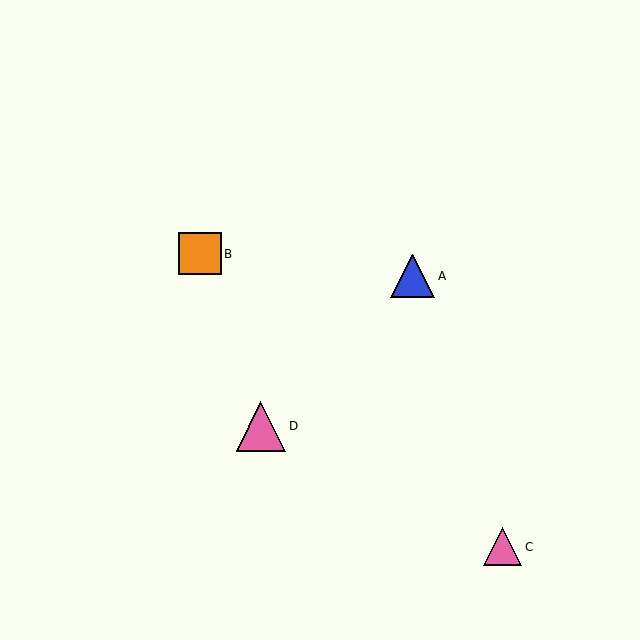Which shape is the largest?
The pink triangle (labeled D) is the largest.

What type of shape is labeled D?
Shape D is a pink triangle.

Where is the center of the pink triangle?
The center of the pink triangle is at (261, 427).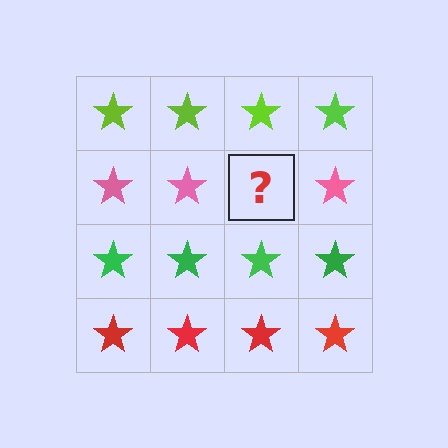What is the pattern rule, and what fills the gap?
The rule is that each row has a consistent color. The gap should be filled with a pink star.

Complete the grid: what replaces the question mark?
The question mark should be replaced with a pink star.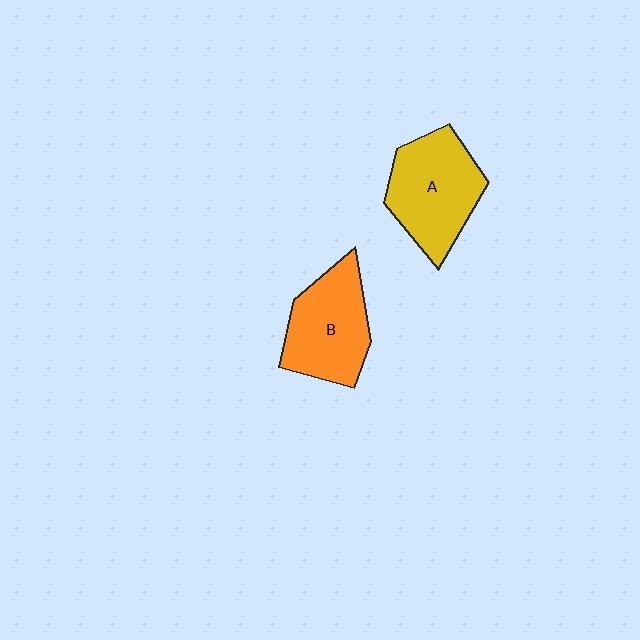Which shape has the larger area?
Shape A (yellow).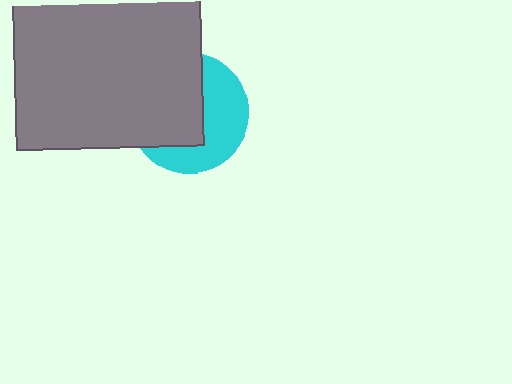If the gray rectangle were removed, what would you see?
You would see the complete cyan circle.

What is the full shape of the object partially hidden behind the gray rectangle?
The partially hidden object is a cyan circle.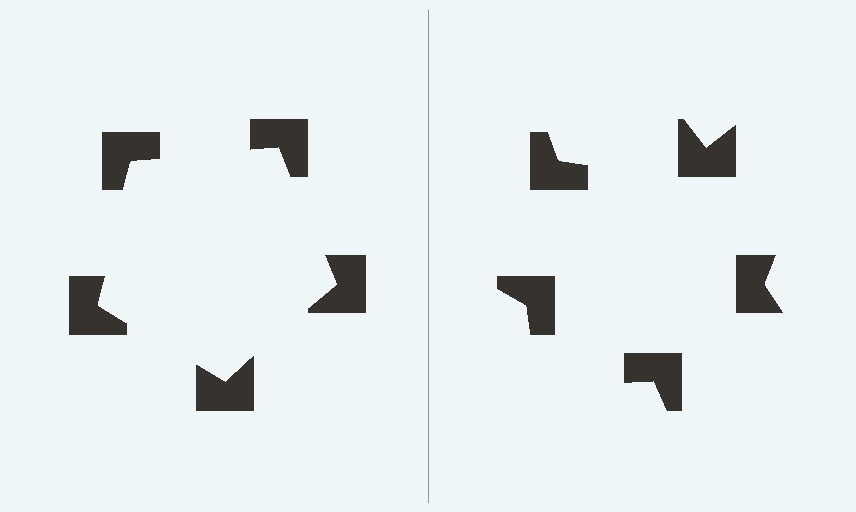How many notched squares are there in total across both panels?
10 — 5 on each side.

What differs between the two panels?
The notched squares are positioned identically on both sides; only the wedge orientations differ. On the left they align to a pentagon; on the right they are misaligned.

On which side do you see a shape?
An illusory pentagon appears on the left side. On the right side the wedge cuts are rotated, so no coherent shape forms.